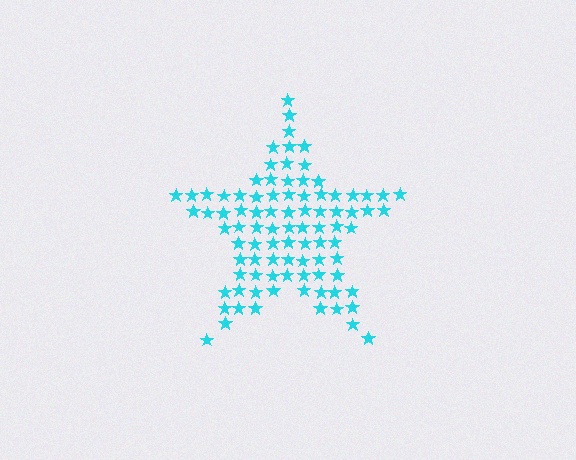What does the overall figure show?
The overall figure shows a star.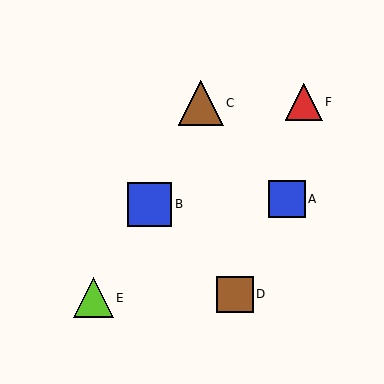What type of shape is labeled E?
Shape E is a lime triangle.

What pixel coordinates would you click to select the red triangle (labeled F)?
Click at (304, 102) to select the red triangle F.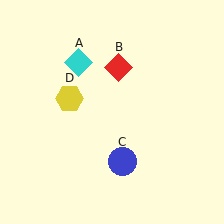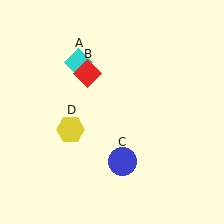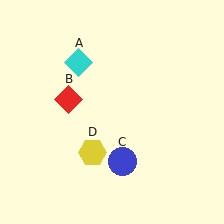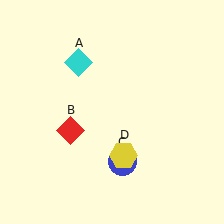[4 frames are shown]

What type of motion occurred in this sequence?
The red diamond (object B), yellow hexagon (object D) rotated counterclockwise around the center of the scene.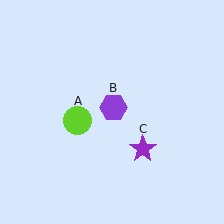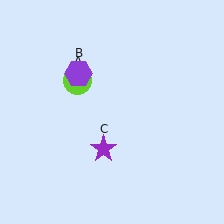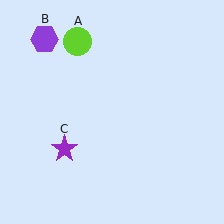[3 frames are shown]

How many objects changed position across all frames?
3 objects changed position: lime circle (object A), purple hexagon (object B), purple star (object C).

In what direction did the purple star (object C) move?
The purple star (object C) moved left.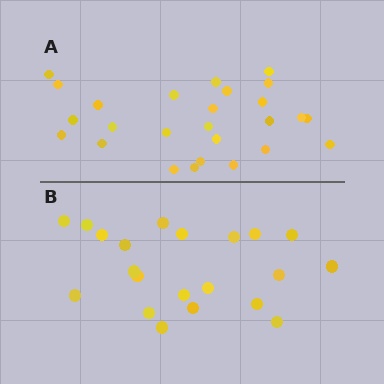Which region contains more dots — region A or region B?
Region A (the top region) has more dots.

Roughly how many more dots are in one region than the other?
Region A has about 5 more dots than region B.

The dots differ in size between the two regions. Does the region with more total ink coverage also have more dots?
No. Region B has more total ink coverage because its dots are larger, but region A actually contains more individual dots. Total area can be misleading — the number of items is what matters here.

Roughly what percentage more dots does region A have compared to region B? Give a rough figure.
About 25% more.